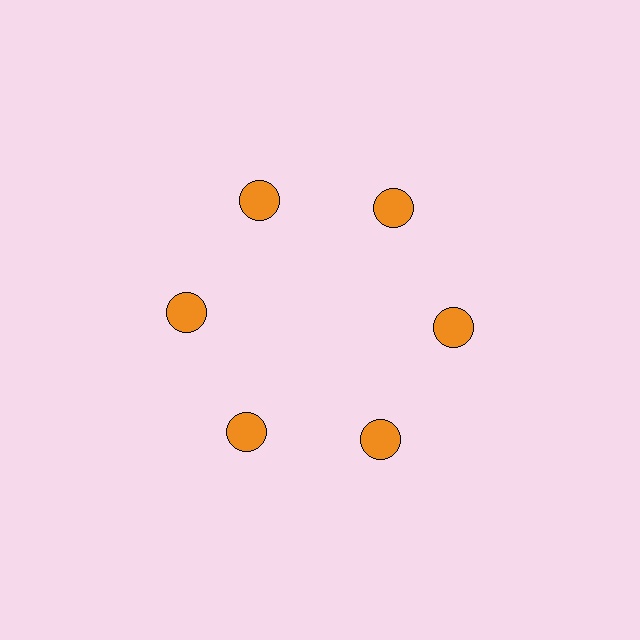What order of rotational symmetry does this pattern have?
This pattern has 6-fold rotational symmetry.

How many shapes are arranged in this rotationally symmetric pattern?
There are 6 shapes, arranged in 6 groups of 1.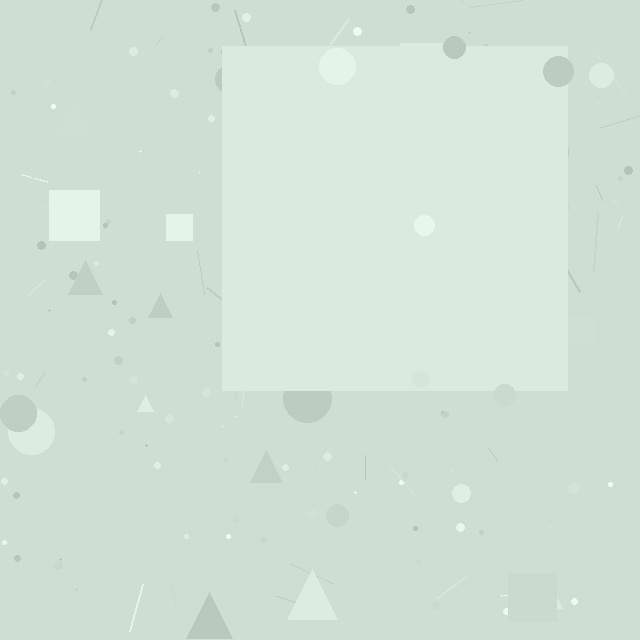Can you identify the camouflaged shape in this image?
The camouflaged shape is a square.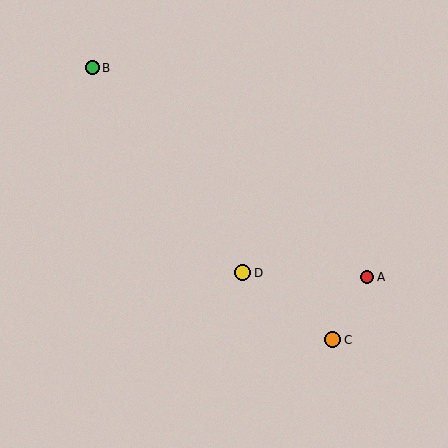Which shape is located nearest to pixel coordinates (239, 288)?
The yellow circle (labeled D) at (243, 273) is nearest to that location.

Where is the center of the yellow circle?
The center of the yellow circle is at (243, 273).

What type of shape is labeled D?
Shape D is a yellow circle.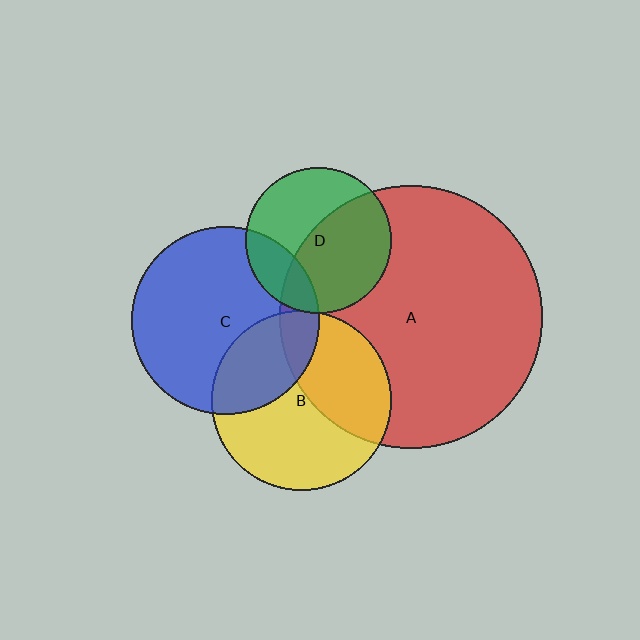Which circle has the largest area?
Circle A (red).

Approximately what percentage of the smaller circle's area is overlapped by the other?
Approximately 5%.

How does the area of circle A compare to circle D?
Approximately 3.3 times.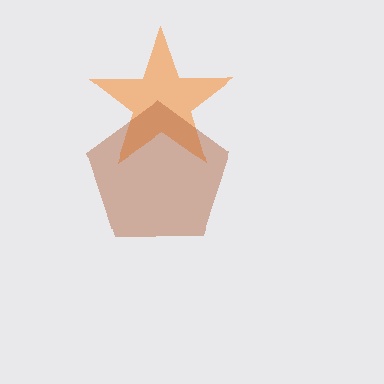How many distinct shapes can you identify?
There are 2 distinct shapes: an orange star, a brown pentagon.